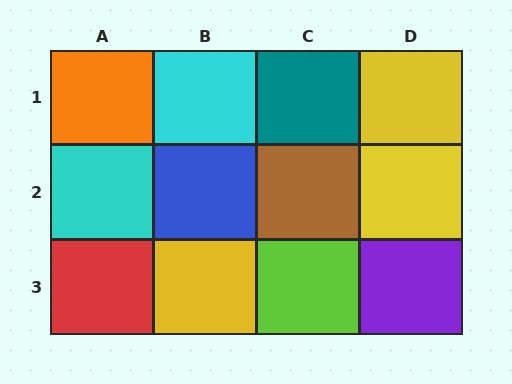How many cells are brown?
1 cell is brown.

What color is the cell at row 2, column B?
Blue.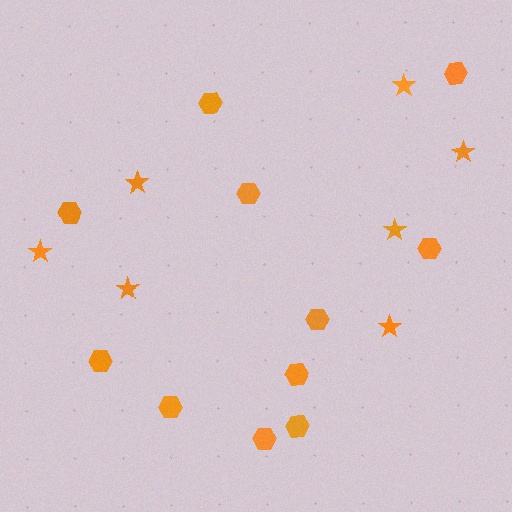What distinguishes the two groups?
There are 2 groups: one group of hexagons (11) and one group of stars (7).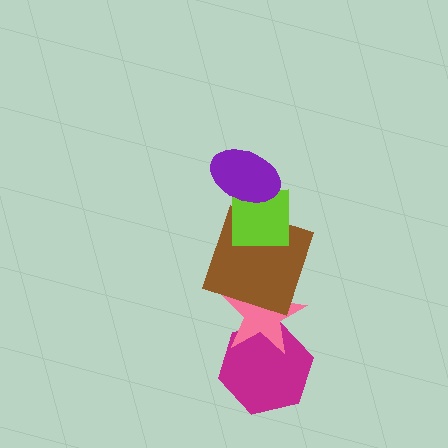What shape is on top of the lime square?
The purple ellipse is on top of the lime square.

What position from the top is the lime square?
The lime square is 2nd from the top.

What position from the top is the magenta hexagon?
The magenta hexagon is 5th from the top.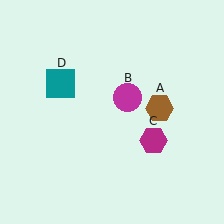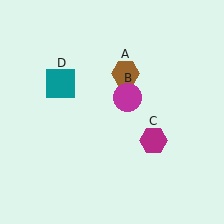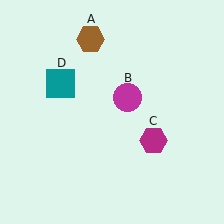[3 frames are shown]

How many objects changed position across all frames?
1 object changed position: brown hexagon (object A).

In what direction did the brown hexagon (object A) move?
The brown hexagon (object A) moved up and to the left.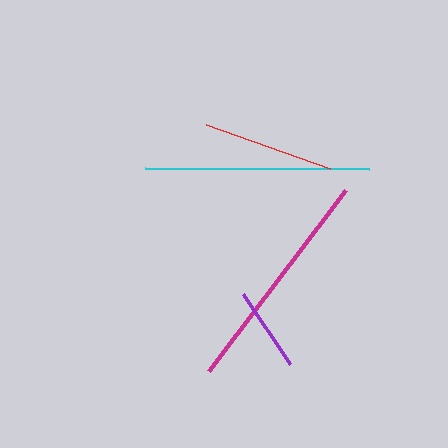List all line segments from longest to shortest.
From longest to shortest: magenta, cyan, red, purple.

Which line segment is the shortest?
The purple line is the shortest at approximately 84 pixels.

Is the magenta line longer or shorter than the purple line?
The magenta line is longer than the purple line.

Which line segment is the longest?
The magenta line is the longest at approximately 228 pixels.